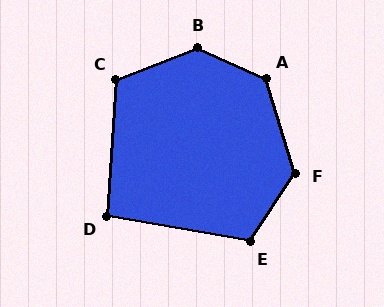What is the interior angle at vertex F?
Approximately 129 degrees (obtuse).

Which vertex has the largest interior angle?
B, at approximately 135 degrees.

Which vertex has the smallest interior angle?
D, at approximately 96 degrees.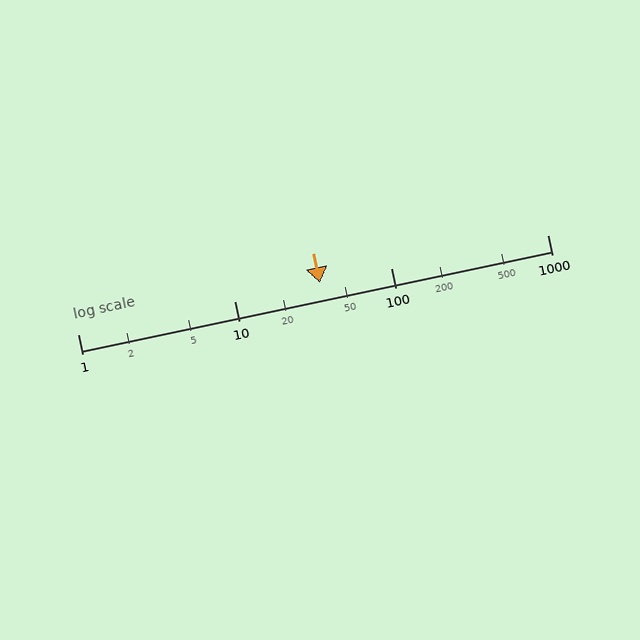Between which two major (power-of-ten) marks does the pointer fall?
The pointer is between 10 and 100.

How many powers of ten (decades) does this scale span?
The scale spans 3 decades, from 1 to 1000.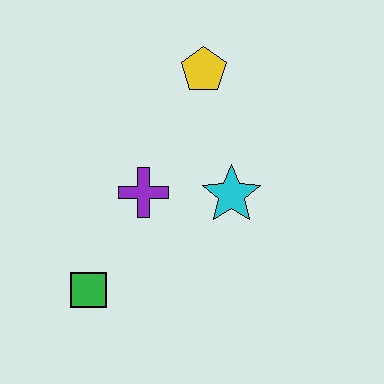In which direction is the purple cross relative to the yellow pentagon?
The purple cross is below the yellow pentagon.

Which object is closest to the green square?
The purple cross is closest to the green square.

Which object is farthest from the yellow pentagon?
The green square is farthest from the yellow pentagon.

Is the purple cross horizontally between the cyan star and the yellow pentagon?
No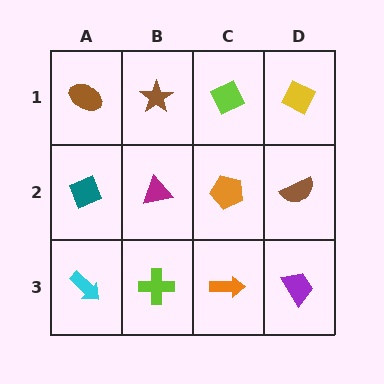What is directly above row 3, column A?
A teal diamond.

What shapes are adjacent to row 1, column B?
A magenta triangle (row 2, column B), a brown ellipse (row 1, column A), a lime diamond (row 1, column C).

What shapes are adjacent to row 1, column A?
A teal diamond (row 2, column A), a brown star (row 1, column B).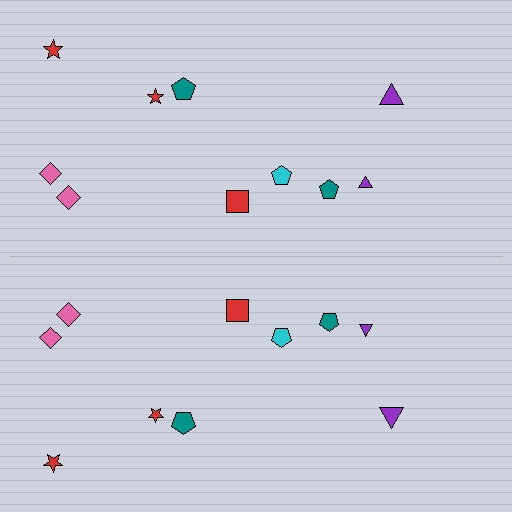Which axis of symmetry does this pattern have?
The pattern has a horizontal axis of symmetry running through the center of the image.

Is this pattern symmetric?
Yes, this pattern has bilateral (reflection) symmetry.